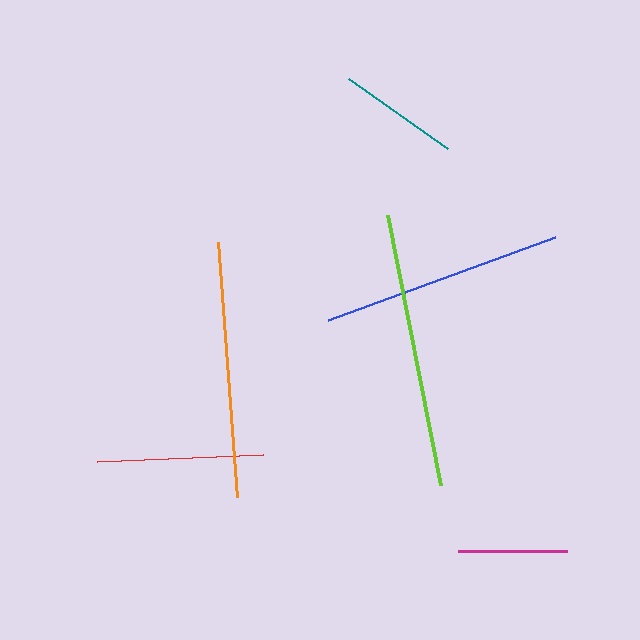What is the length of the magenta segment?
The magenta segment is approximately 109 pixels long.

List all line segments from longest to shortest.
From longest to shortest: lime, orange, blue, red, teal, magenta.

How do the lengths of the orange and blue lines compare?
The orange and blue lines are approximately the same length.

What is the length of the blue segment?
The blue segment is approximately 242 pixels long.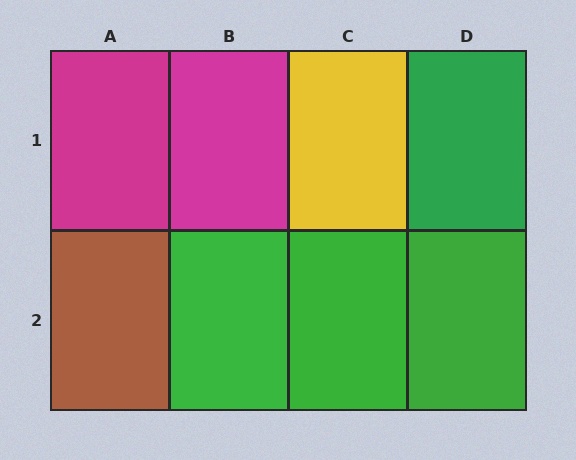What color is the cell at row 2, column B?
Green.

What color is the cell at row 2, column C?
Green.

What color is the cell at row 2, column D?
Green.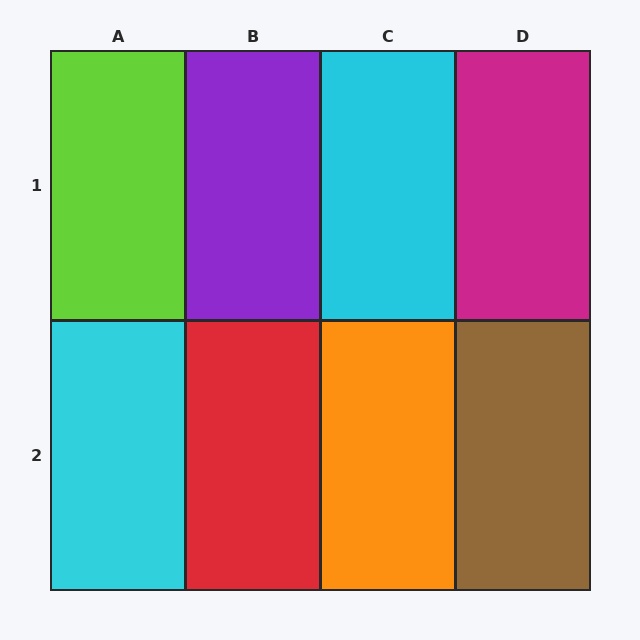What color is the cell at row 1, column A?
Lime.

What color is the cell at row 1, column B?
Purple.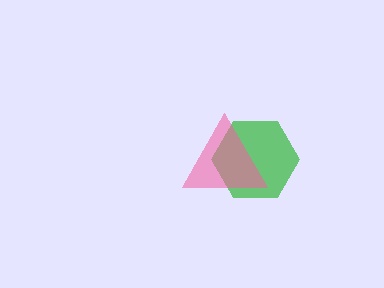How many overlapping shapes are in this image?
There are 2 overlapping shapes in the image.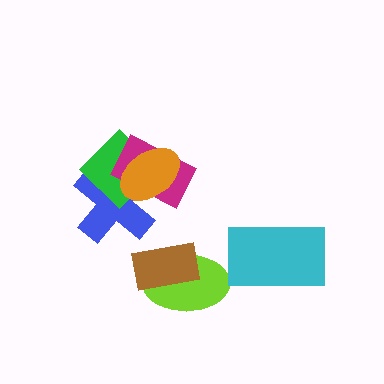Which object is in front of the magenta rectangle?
The orange ellipse is in front of the magenta rectangle.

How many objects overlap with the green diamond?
3 objects overlap with the green diamond.